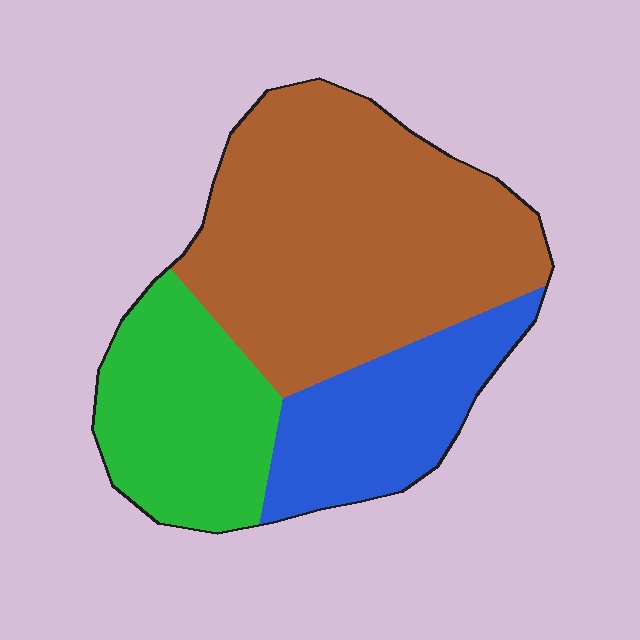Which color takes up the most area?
Brown, at roughly 55%.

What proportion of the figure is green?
Green takes up about one quarter (1/4) of the figure.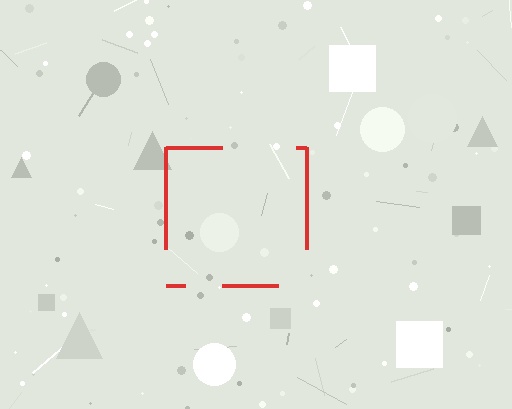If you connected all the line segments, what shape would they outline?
They would outline a square.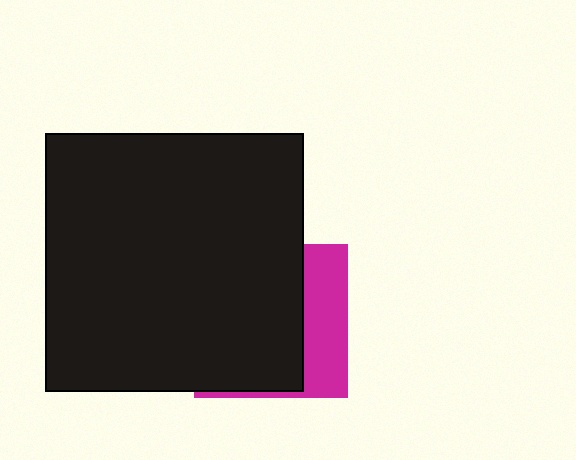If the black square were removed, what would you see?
You would see the complete magenta square.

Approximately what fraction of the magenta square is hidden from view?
Roughly 69% of the magenta square is hidden behind the black square.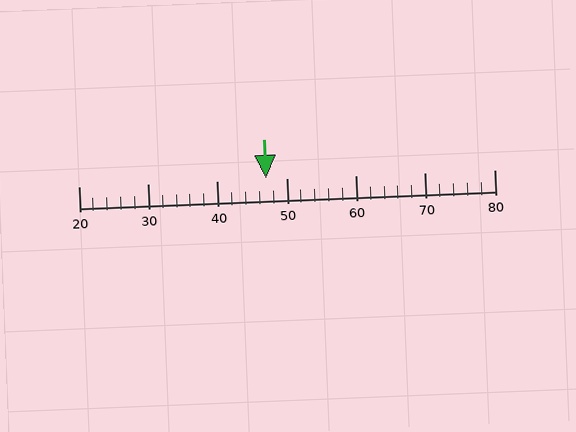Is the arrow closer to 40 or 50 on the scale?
The arrow is closer to 50.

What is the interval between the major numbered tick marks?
The major tick marks are spaced 10 units apart.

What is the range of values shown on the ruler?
The ruler shows values from 20 to 80.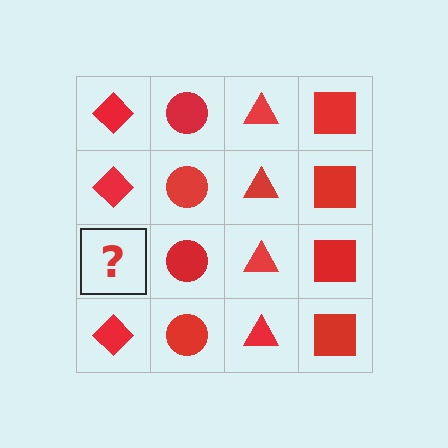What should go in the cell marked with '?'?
The missing cell should contain a red diamond.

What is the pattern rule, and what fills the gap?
The rule is that each column has a consistent shape. The gap should be filled with a red diamond.